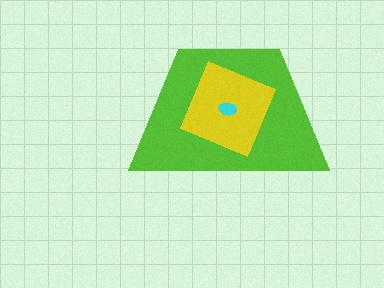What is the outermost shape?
The lime trapezoid.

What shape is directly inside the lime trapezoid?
The yellow square.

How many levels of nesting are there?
3.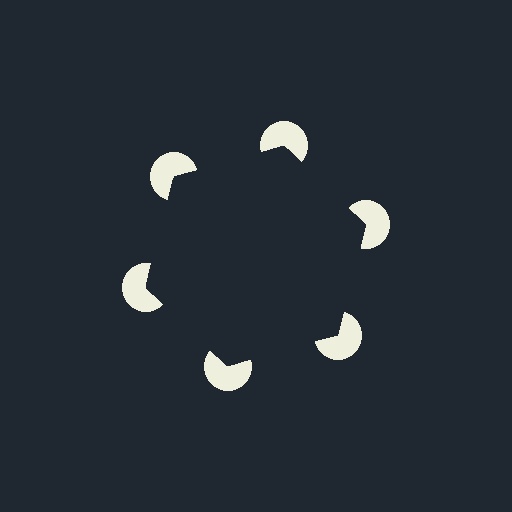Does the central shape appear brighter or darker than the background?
It typically appears slightly darker than the background, even though no actual brightness change is drawn.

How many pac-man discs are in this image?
There are 6 — one at each vertex of the illusory hexagon.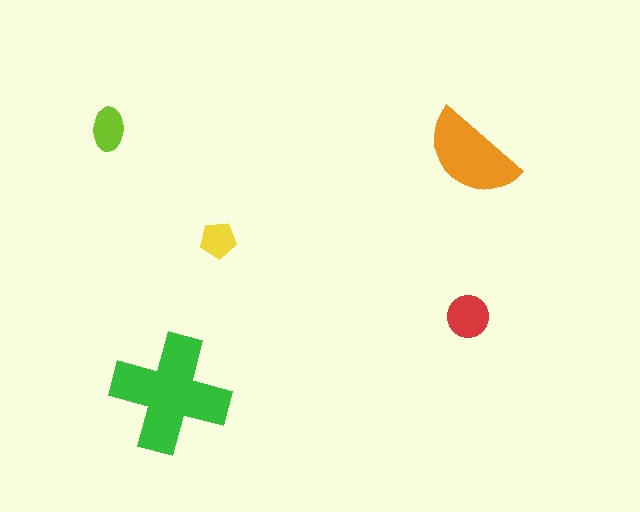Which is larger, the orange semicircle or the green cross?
The green cross.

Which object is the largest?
The green cross.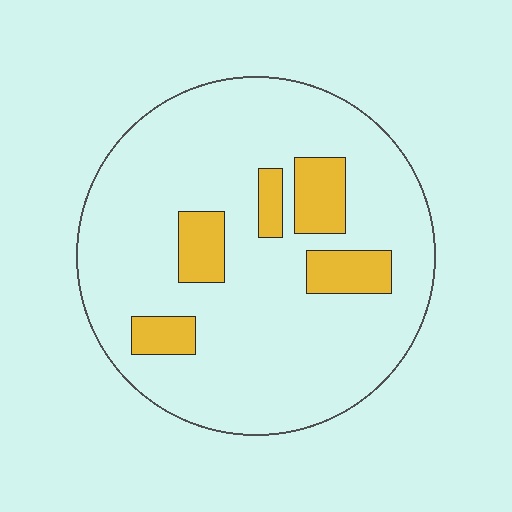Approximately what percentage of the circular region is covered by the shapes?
Approximately 15%.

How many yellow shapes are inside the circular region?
5.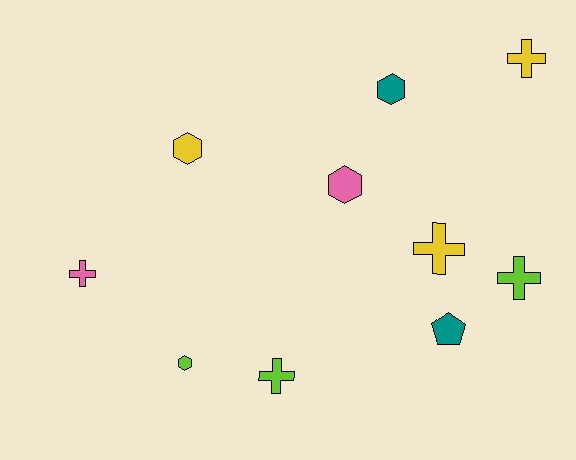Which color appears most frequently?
Yellow, with 3 objects.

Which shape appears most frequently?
Cross, with 5 objects.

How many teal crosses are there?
There are no teal crosses.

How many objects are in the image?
There are 10 objects.